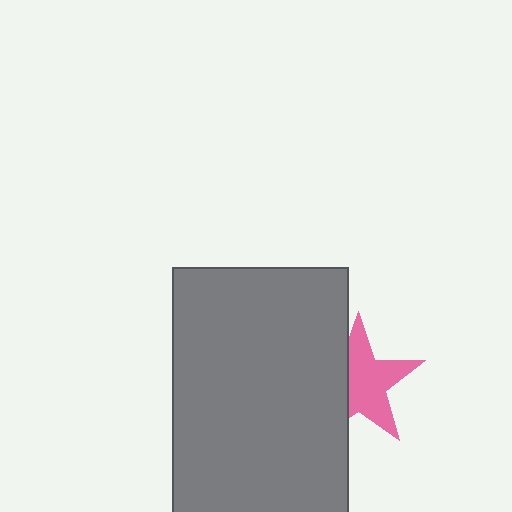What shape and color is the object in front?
The object in front is a gray rectangle.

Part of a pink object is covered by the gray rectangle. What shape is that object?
It is a star.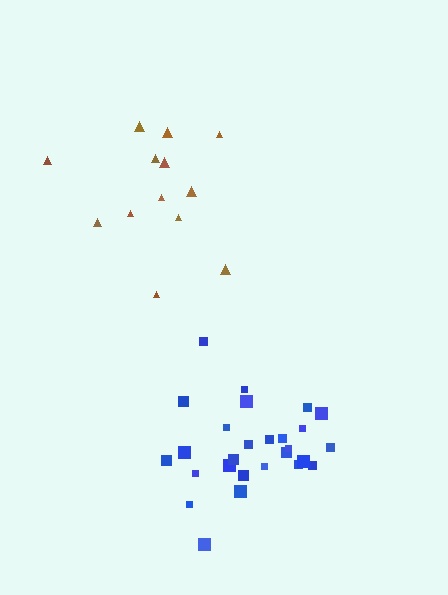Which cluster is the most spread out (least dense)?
Brown.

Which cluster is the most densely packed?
Blue.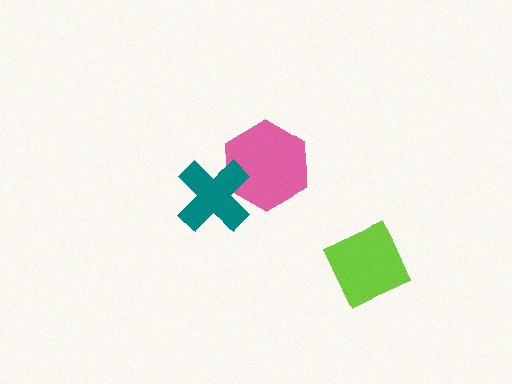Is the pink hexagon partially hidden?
Yes, it is partially covered by another shape.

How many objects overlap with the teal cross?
1 object overlaps with the teal cross.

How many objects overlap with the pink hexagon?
1 object overlaps with the pink hexagon.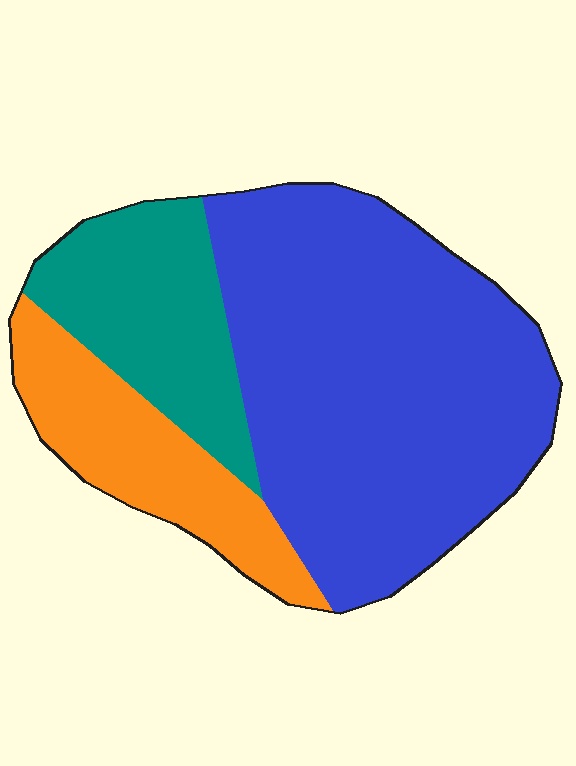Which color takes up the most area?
Blue, at roughly 60%.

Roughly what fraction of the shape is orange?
Orange takes up about one fifth (1/5) of the shape.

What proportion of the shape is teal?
Teal takes up about one fifth (1/5) of the shape.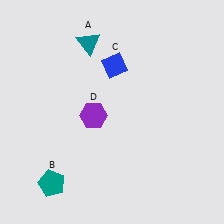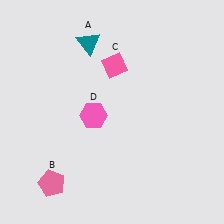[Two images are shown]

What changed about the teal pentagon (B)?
In Image 1, B is teal. In Image 2, it changed to pink.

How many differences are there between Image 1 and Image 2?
There are 3 differences between the two images.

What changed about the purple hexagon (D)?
In Image 1, D is purple. In Image 2, it changed to pink.